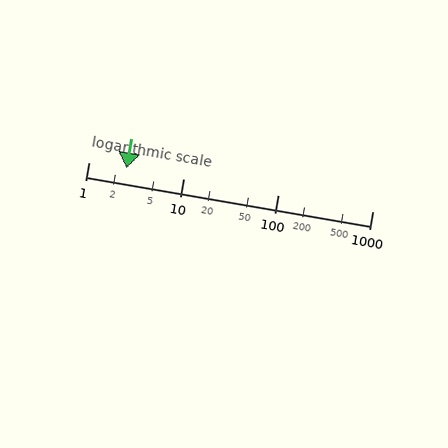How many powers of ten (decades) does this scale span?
The scale spans 3 decades, from 1 to 1000.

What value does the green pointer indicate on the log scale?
The pointer indicates approximately 2.5.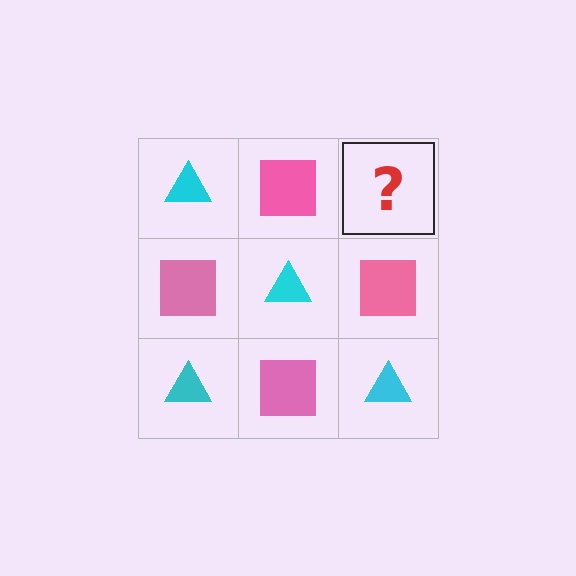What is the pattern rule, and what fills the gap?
The rule is that it alternates cyan triangle and pink square in a checkerboard pattern. The gap should be filled with a cyan triangle.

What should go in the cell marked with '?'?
The missing cell should contain a cyan triangle.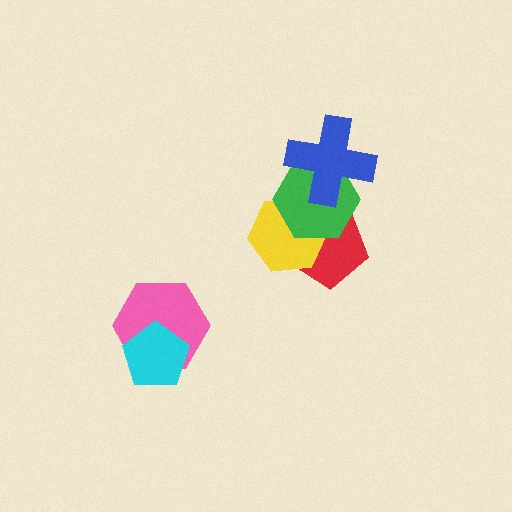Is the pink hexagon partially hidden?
Yes, it is partially covered by another shape.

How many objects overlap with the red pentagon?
2 objects overlap with the red pentagon.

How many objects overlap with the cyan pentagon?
1 object overlaps with the cyan pentagon.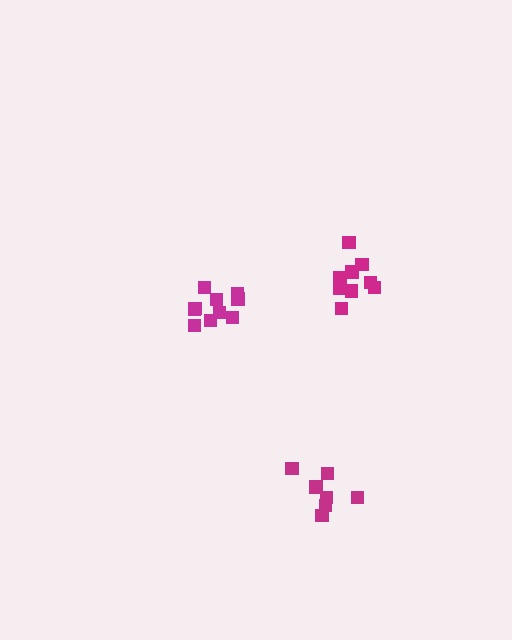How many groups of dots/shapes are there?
There are 3 groups.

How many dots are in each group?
Group 1: 10 dots, Group 2: 7 dots, Group 3: 9 dots (26 total).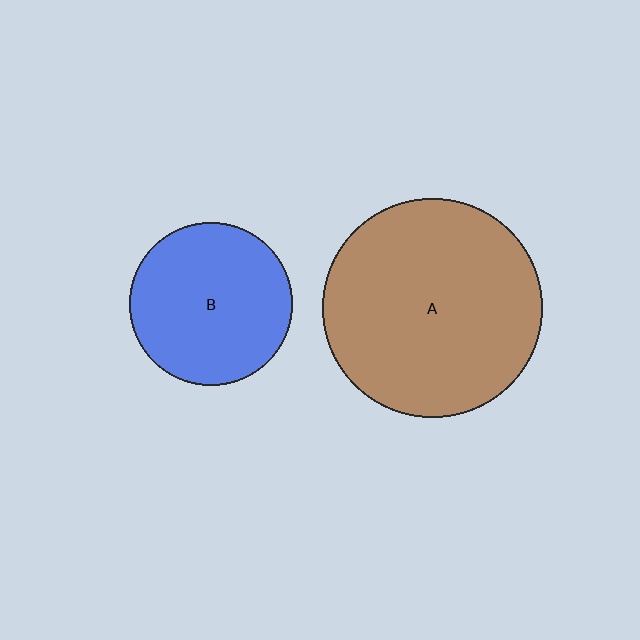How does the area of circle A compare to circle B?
Approximately 1.8 times.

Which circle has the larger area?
Circle A (brown).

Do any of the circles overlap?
No, none of the circles overlap.